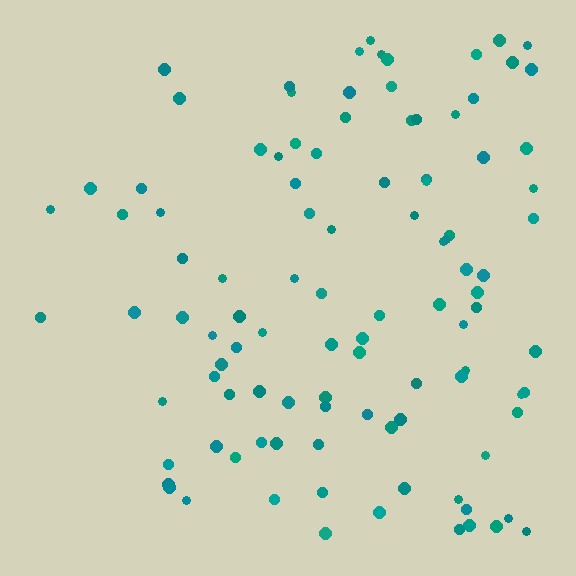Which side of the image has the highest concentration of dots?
The right.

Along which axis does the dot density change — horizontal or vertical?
Horizontal.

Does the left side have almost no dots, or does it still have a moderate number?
Still a moderate number, just noticeably fewer than the right.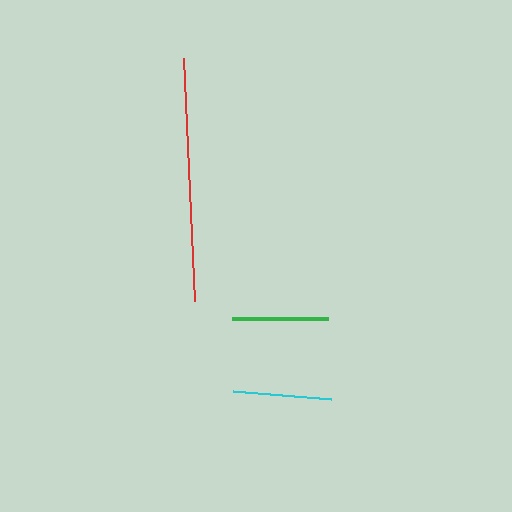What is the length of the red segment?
The red segment is approximately 243 pixels long.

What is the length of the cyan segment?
The cyan segment is approximately 98 pixels long.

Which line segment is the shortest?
The green line is the shortest at approximately 96 pixels.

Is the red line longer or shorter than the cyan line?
The red line is longer than the cyan line.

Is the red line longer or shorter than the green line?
The red line is longer than the green line.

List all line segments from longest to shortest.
From longest to shortest: red, cyan, green.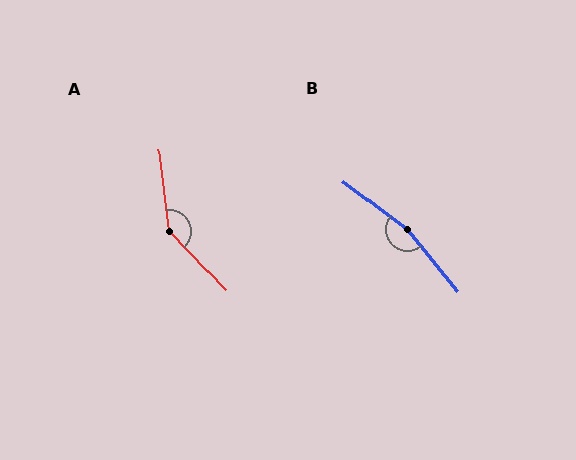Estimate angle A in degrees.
Approximately 143 degrees.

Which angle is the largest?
B, at approximately 166 degrees.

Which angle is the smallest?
A, at approximately 143 degrees.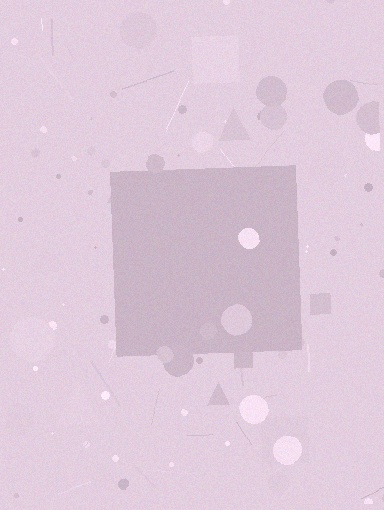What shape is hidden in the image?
A square is hidden in the image.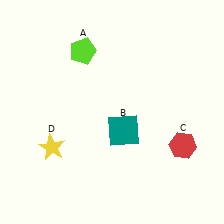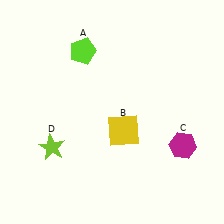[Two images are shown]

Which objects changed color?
B changed from teal to yellow. C changed from red to magenta. D changed from yellow to lime.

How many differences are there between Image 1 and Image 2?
There are 3 differences between the two images.